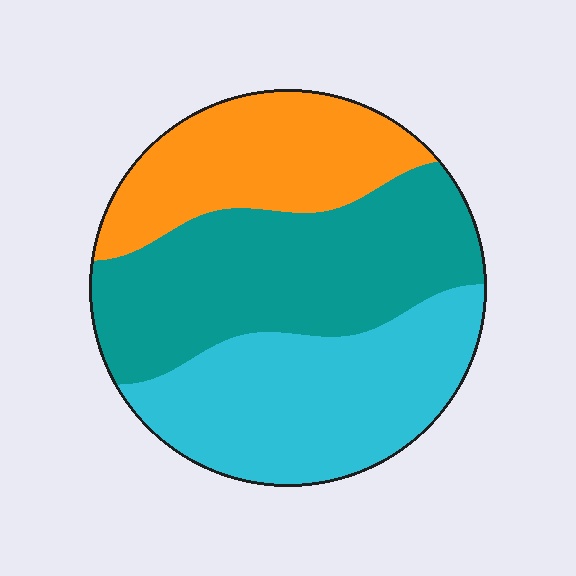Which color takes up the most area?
Teal, at roughly 40%.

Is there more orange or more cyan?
Cyan.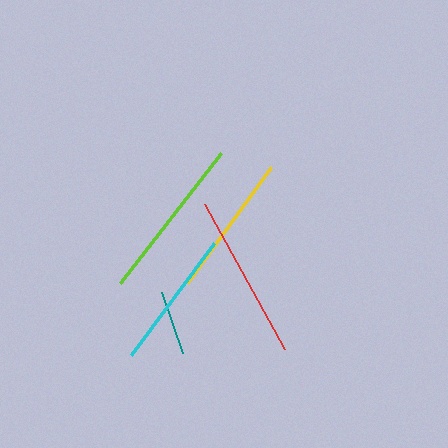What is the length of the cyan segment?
The cyan segment is approximately 139 pixels long.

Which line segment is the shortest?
The teal line is the shortest at approximately 64 pixels.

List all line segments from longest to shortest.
From longest to shortest: red, lime, yellow, cyan, teal.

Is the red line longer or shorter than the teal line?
The red line is longer than the teal line.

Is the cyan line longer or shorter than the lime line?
The lime line is longer than the cyan line.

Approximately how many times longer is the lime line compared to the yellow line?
The lime line is approximately 1.2 times the length of the yellow line.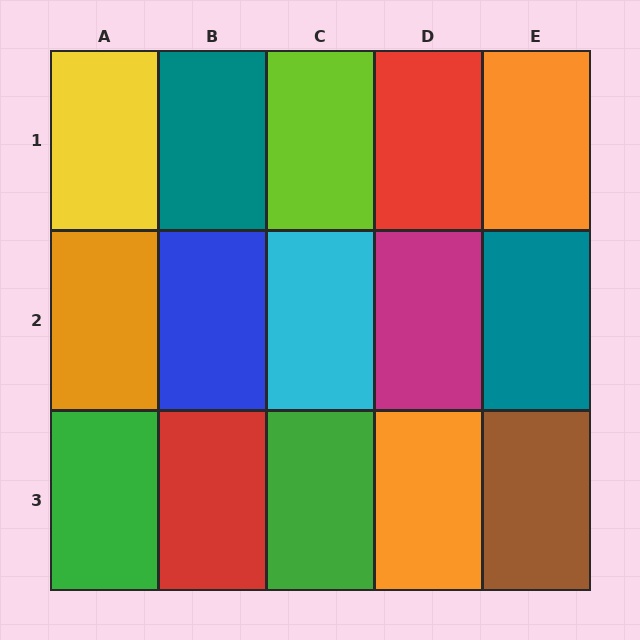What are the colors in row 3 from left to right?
Green, red, green, orange, brown.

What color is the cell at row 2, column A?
Orange.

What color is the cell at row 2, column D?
Magenta.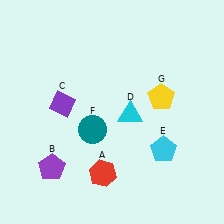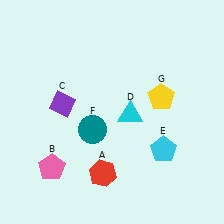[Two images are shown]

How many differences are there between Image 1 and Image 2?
There is 1 difference between the two images.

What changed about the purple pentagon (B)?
In Image 1, B is purple. In Image 2, it changed to pink.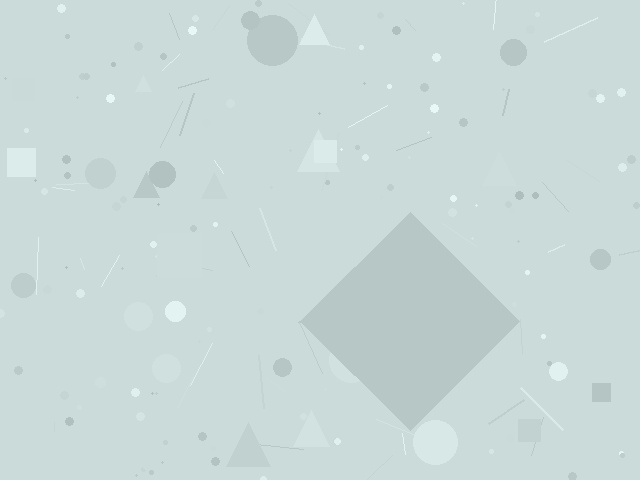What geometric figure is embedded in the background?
A diamond is embedded in the background.